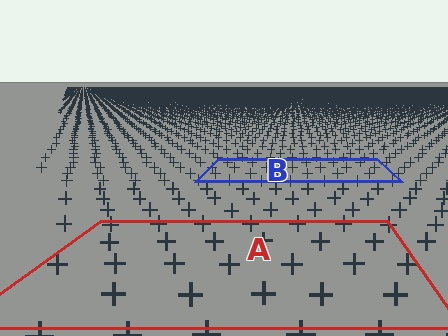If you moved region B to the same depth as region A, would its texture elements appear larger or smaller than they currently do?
They would appear larger. At a closer depth, the same texture elements are projected at a bigger on-screen size.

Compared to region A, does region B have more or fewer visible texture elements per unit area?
Region B has more texture elements per unit area — they are packed more densely because it is farther away.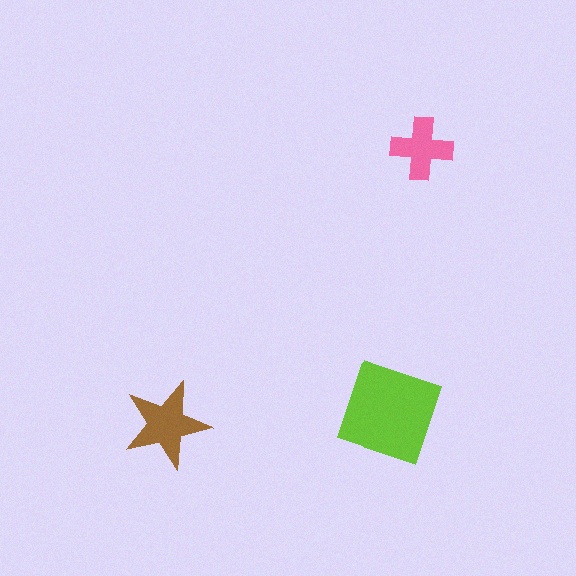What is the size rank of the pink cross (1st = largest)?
3rd.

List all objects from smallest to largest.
The pink cross, the brown star, the lime square.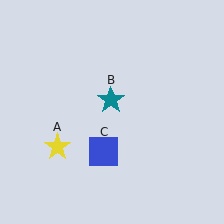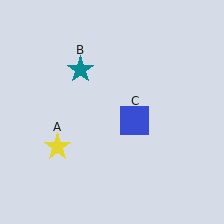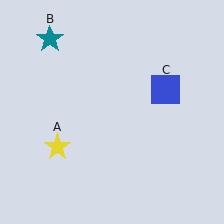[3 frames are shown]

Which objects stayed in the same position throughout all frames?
Yellow star (object A) remained stationary.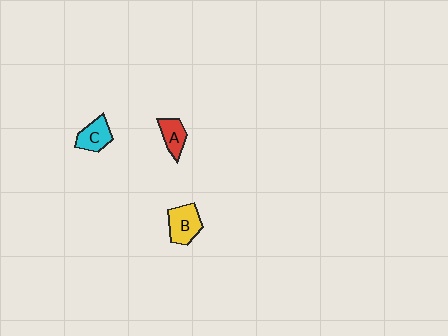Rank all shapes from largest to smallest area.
From largest to smallest: B (yellow), C (cyan), A (red).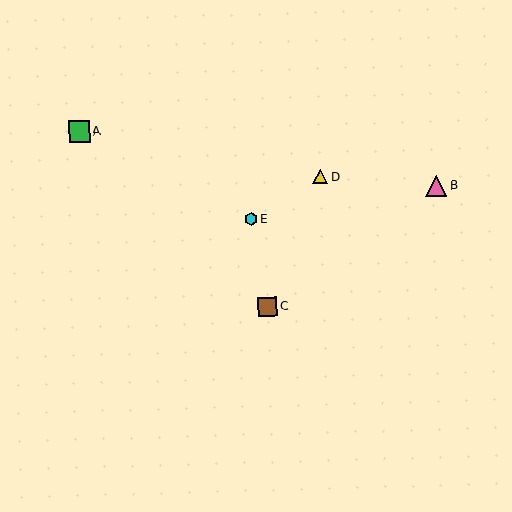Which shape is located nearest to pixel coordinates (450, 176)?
The pink triangle (labeled B) at (436, 186) is nearest to that location.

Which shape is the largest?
The green square (labeled A) is the largest.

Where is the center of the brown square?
The center of the brown square is at (267, 307).